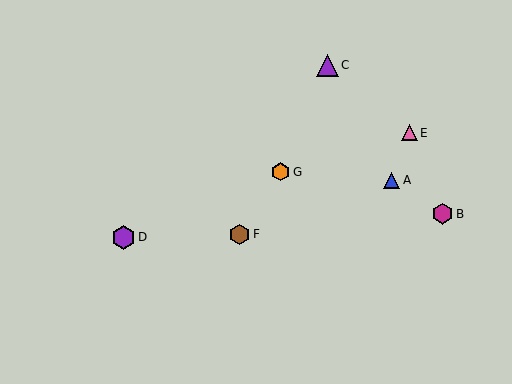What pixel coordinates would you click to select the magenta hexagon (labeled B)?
Click at (442, 214) to select the magenta hexagon B.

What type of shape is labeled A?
Shape A is a blue triangle.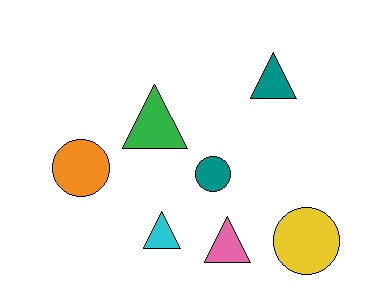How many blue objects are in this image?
There are no blue objects.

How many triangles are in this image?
There are 4 triangles.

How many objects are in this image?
There are 7 objects.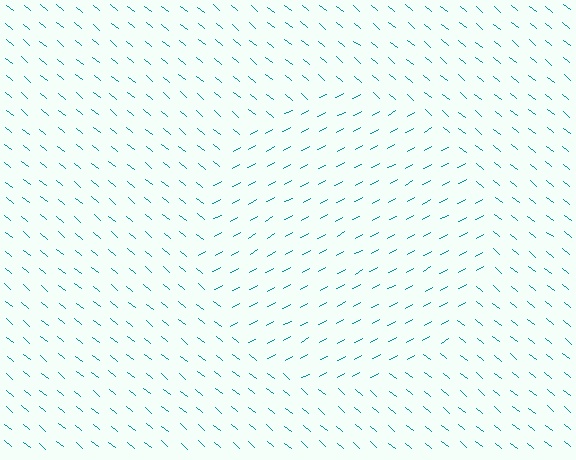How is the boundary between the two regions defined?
The boundary is defined purely by a change in line orientation (approximately 67 degrees difference). All lines are the same color and thickness.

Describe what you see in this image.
The image is filled with small teal line segments. A circle region in the image has lines oriented differently from the surrounding lines, creating a visible texture boundary.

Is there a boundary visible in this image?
Yes, there is a texture boundary formed by a change in line orientation.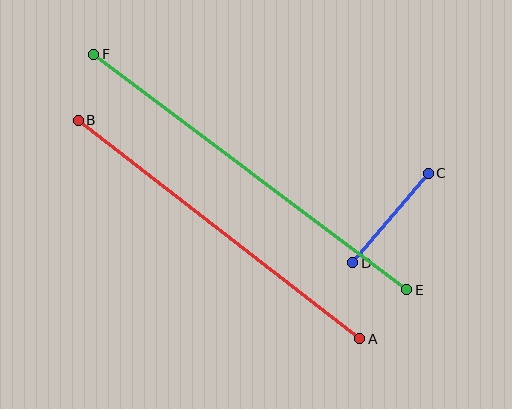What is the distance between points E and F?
The distance is approximately 392 pixels.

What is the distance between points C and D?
The distance is approximately 117 pixels.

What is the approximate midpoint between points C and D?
The midpoint is at approximately (390, 218) pixels.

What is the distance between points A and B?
The distance is approximately 356 pixels.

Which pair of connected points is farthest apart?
Points E and F are farthest apart.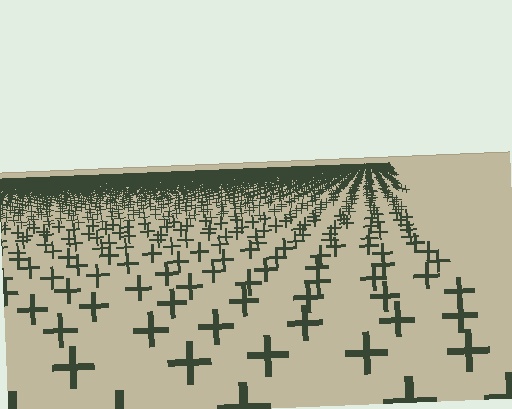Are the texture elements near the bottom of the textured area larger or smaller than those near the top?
Larger. Near the bottom, elements are closer to the viewer and appear at a bigger on-screen size.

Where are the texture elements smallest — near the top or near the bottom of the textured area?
Near the top.